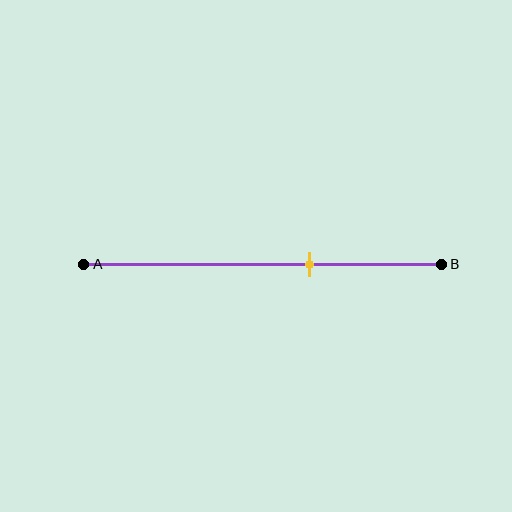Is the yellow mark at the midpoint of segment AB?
No, the mark is at about 65% from A, not at the 50% midpoint.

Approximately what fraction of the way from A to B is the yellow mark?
The yellow mark is approximately 65% of the way from A to B.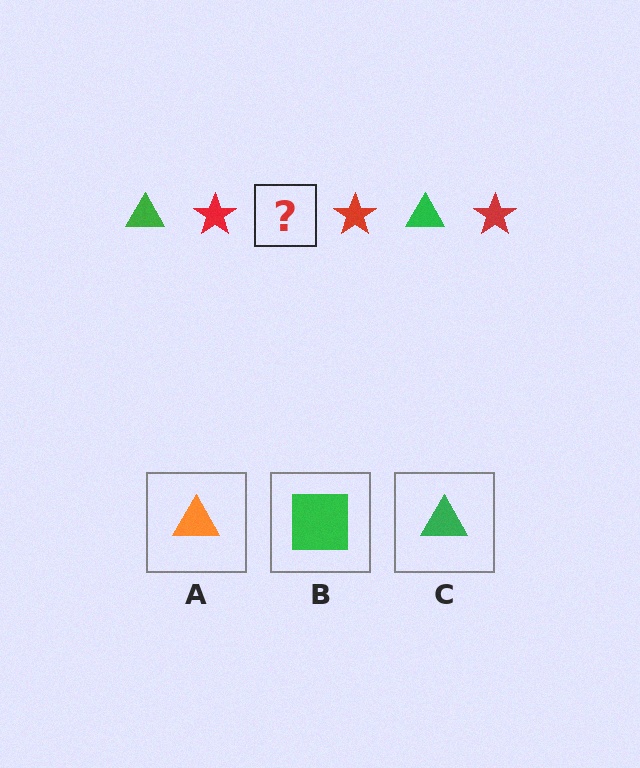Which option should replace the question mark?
Option C.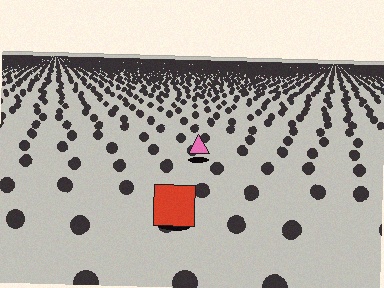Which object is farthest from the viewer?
The pink triangle is farthest from the viewer. It appears smaller and the ground texture around it is denser.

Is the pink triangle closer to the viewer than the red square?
No. The red square is closer — you can tell from the texture gradient: the ground texture is coarser near it.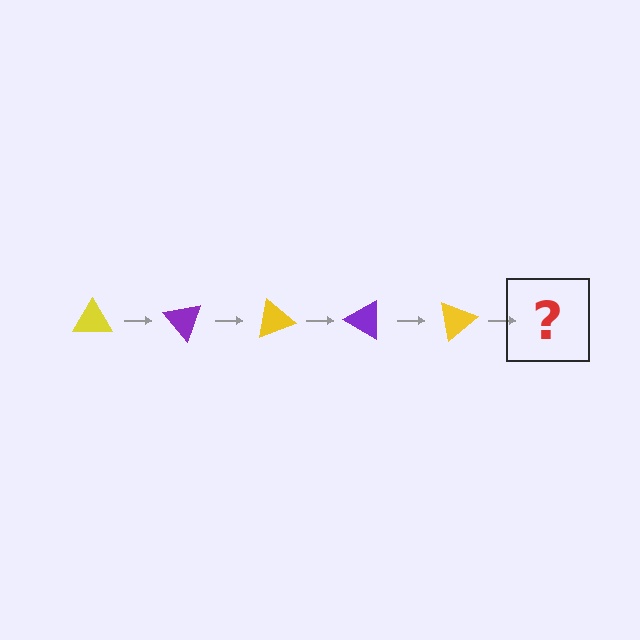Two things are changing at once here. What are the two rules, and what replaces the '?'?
The two rules are that it rotates 50 degrees each step and the color cycles through yellow and purple. The '?' should be a purple triangle, rotated 250 degrees from the start.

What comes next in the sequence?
The next element should be a purple triangle, rotated 250 degrees from the start.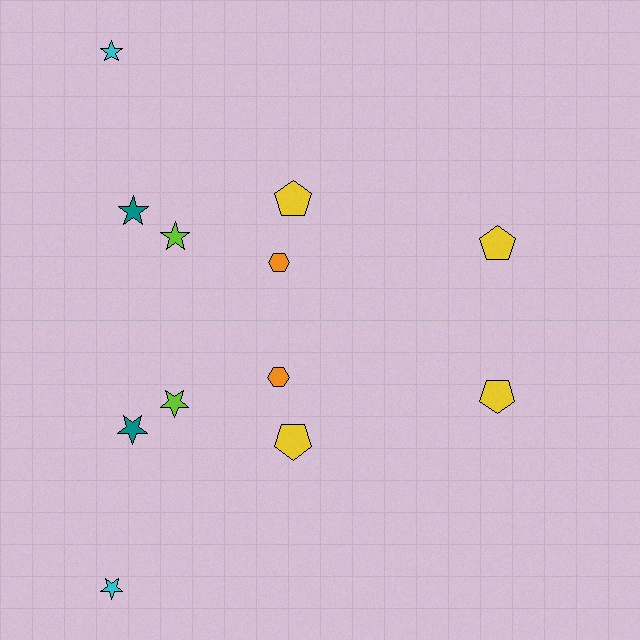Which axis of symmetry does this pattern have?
The pattern has a horizontal axis of symmetry running through the center of the image.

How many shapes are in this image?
There are 12 shapes in this image.